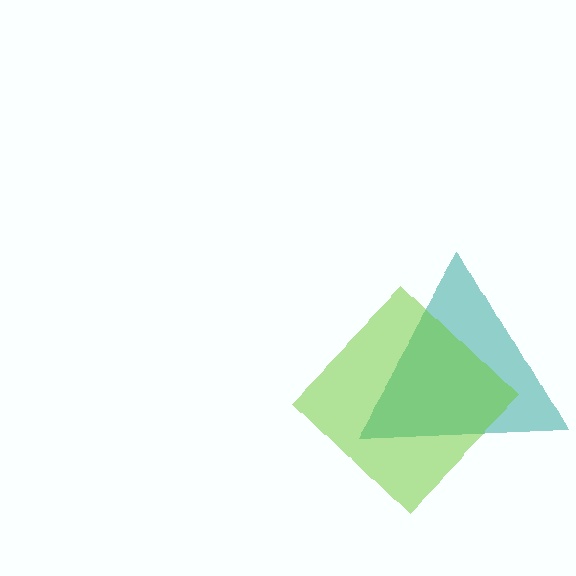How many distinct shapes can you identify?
There are 2 distinct shapes: a teal triangle, a lime diamond.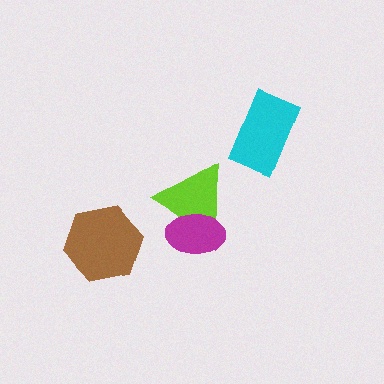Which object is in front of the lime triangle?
The magenta ellipse is in front of the lime triangle.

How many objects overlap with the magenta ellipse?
1 object overlaps with the magenta ellipse.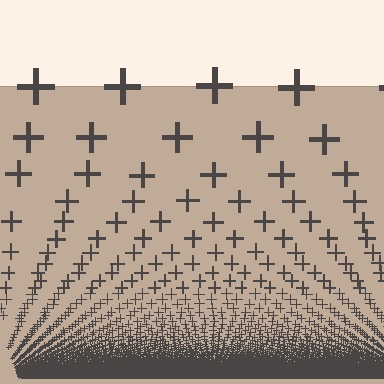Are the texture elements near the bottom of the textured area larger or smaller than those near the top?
Smaller. The gradient is inverted — elements near the bottom are smaller and denser.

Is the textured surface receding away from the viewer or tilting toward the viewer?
The surface appears to tilt toward the viewer. Texture elements get larger and sparser toward the top.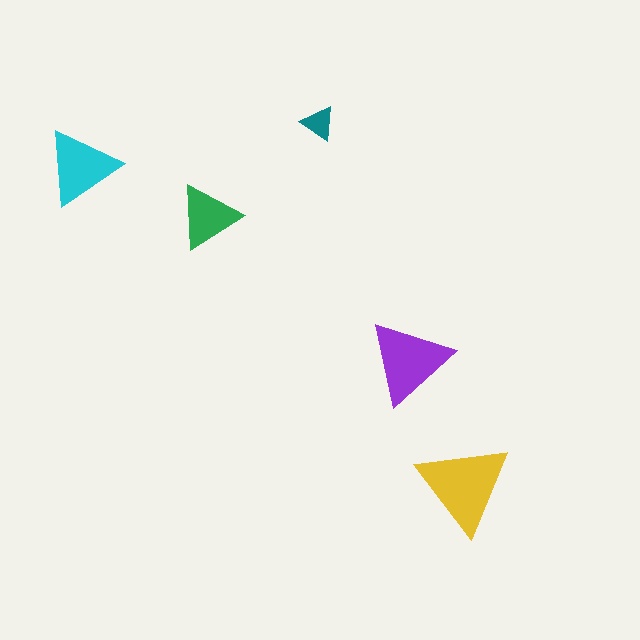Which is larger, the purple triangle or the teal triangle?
The purple one.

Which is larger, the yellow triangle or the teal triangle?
The yellow one.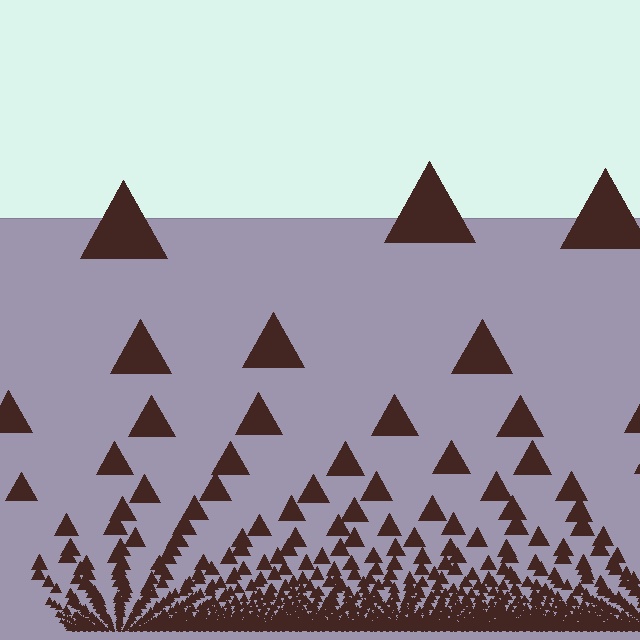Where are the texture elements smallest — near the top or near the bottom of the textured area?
Near the bottom.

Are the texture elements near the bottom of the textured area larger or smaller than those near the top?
Smaller. The gradient is inverted — elements near the bottom are smaller and denser.